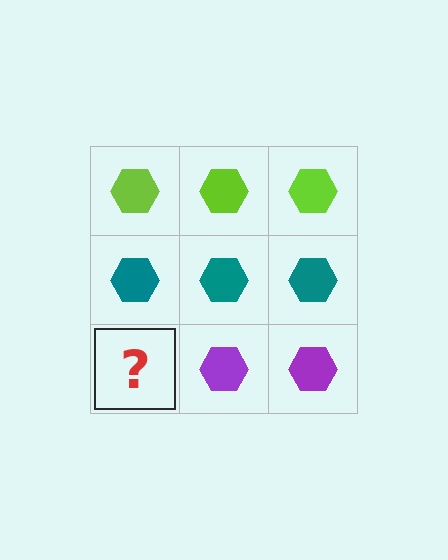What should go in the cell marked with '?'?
The missing cell should contain a purple hexagon.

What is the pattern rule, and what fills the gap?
The rule is that each row has a consistent color. The gap should be filled with a purple hexagon.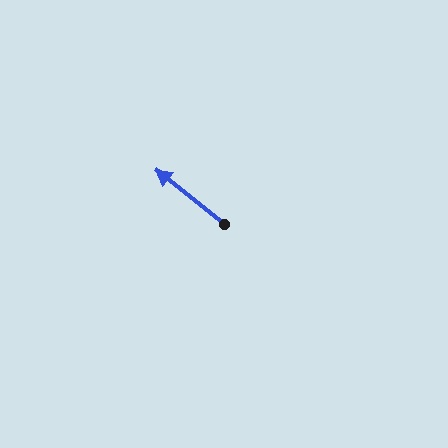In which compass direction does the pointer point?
Northwest.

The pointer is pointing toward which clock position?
Roughly 10 o'clock.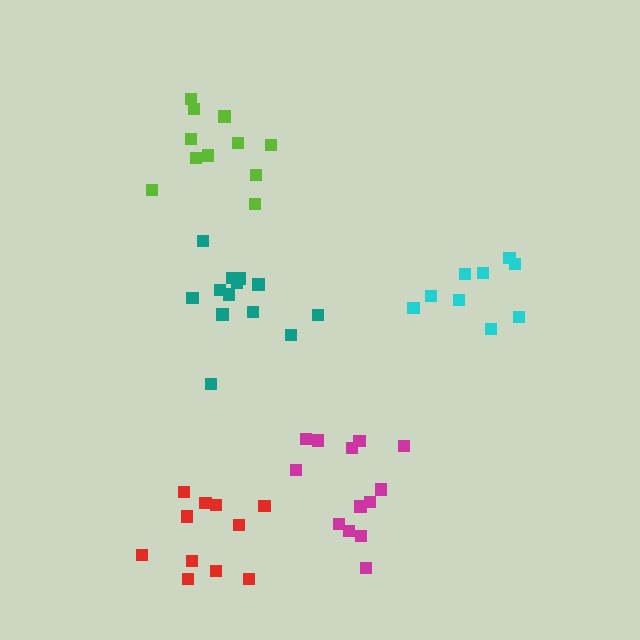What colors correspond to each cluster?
The clusters are colored: red, cyan, teal, magenta, lime.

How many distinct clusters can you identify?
There are 5 distinct clusters.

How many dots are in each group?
Group 1: 11 dots, Group 2: 9 dots, Group 3: 13 dots, Group 4: 13 dots, Group 5: 11 dots (57 total).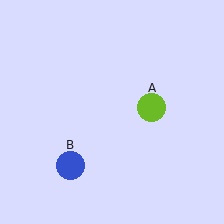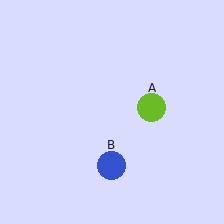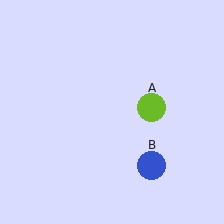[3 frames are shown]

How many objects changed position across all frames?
1 object changed position: blue circle (object B).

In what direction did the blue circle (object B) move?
The blue circle (object B) moved right.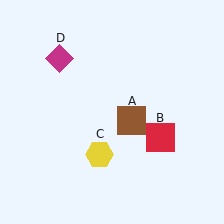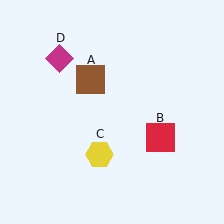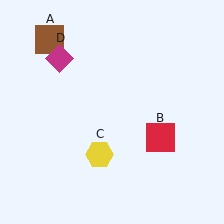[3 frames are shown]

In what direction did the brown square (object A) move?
The brown square (object A) moved up and to the left.